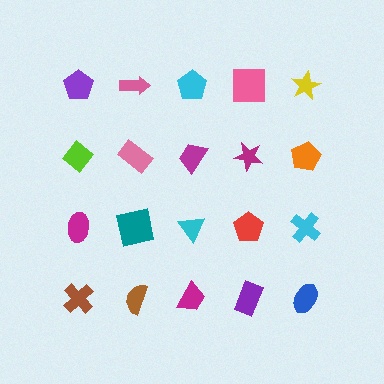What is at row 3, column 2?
A teal square.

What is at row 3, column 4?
A red pentagon.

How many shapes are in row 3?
5 shapes.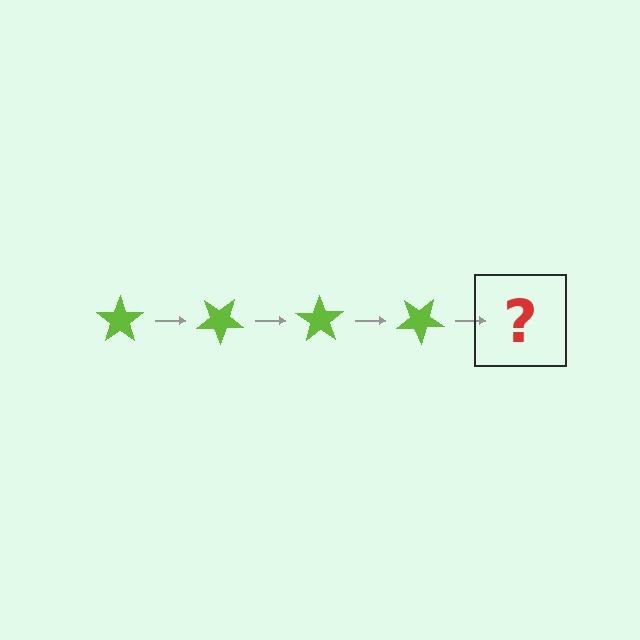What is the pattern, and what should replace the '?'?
The pattern is that the star rotates 35 degrees each step. The '?' should be a lime star rotated 140 degrees.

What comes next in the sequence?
The next element should be a lime star rotated 140 degrees.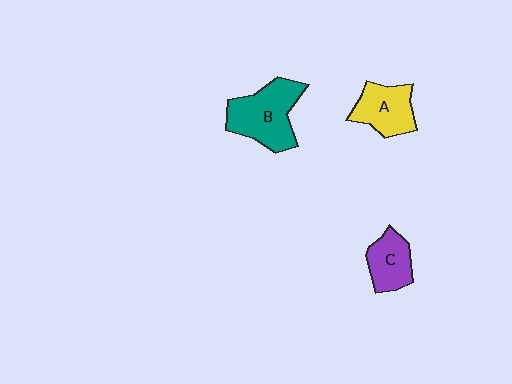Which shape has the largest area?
Shape B (teal).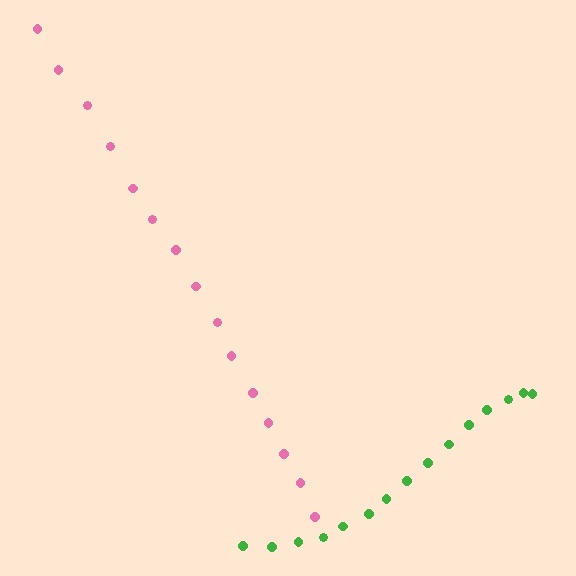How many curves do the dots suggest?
There are 2 distinct paths.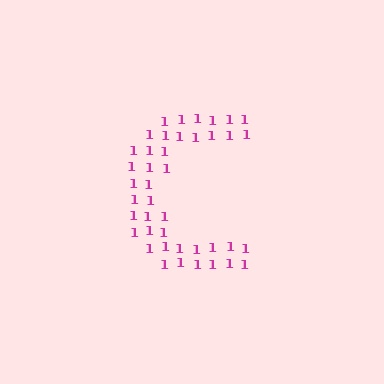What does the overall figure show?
The overall figure shows the letter C.